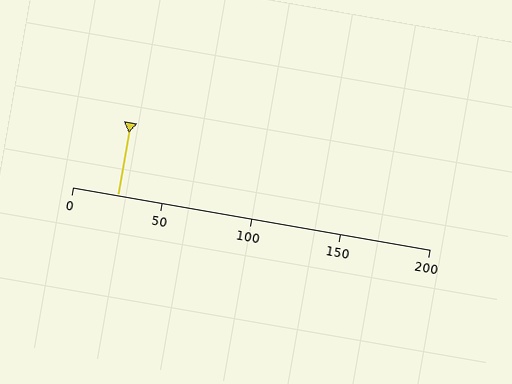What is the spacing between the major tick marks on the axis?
The major ticks are spaced 50 apart.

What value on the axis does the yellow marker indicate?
The marker indicates approximately 25.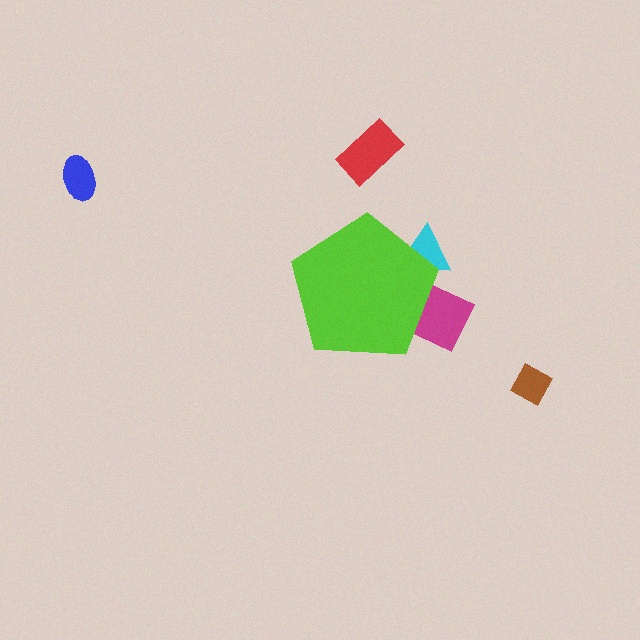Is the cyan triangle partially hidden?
Yes, the cyan triangle is partially hidden behind the lime pentagon.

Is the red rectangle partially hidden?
No, the red rectangle is fully visible.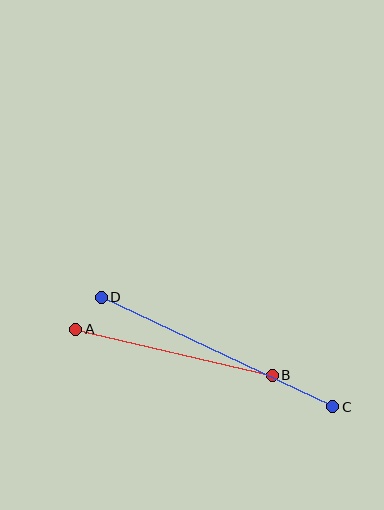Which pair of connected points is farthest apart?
Points C and D are farthest apart.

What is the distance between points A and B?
The distance is approximately 202 pixels.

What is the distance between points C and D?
The distance is approximately 256 pixels.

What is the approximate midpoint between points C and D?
The midpoint is at approximately (217, 352) pixels.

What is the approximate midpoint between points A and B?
The midpoint is at approximately (174, 352) pixels.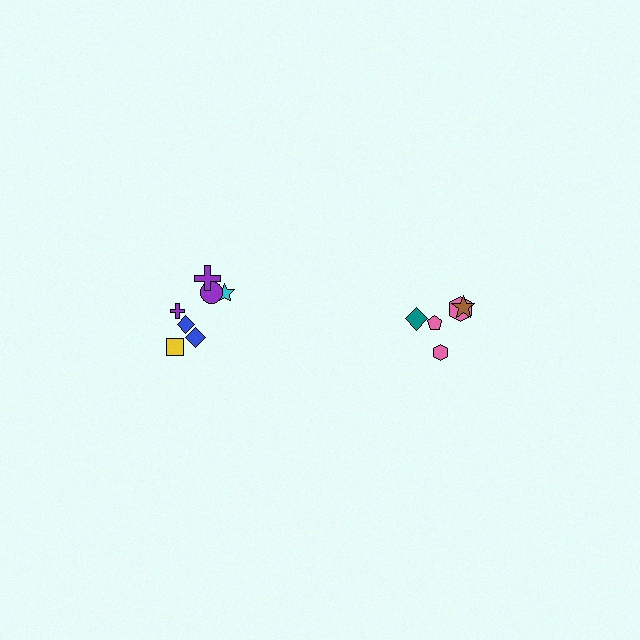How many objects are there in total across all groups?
There are 12 objects.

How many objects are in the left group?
There are 7 objects.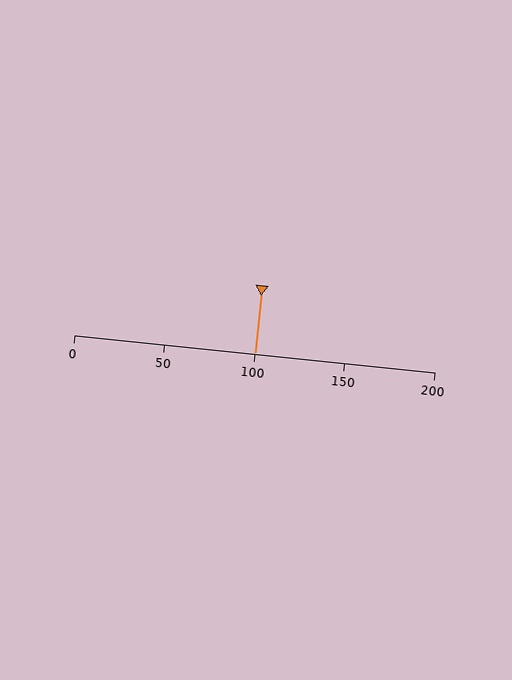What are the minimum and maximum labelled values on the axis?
The axis runs from 0 to 200.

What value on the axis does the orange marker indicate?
The marker indicates approximately 100.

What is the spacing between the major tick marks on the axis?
The major ticks are spaced 50 apart.